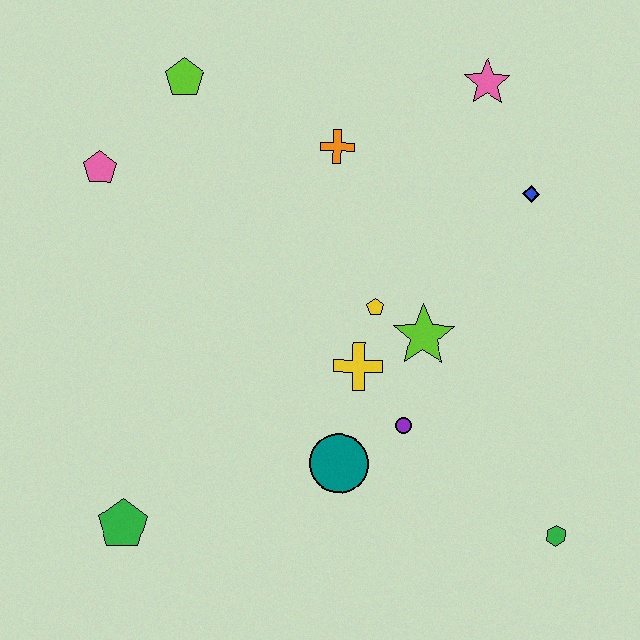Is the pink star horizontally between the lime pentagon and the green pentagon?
No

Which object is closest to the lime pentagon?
The pink pentagon is closest to the lime pentagon.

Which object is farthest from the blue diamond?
The green pentagon is farthest from the blue diamond.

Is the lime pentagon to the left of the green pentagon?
No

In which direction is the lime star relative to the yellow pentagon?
The lime star is to the right of the yellow pentagon.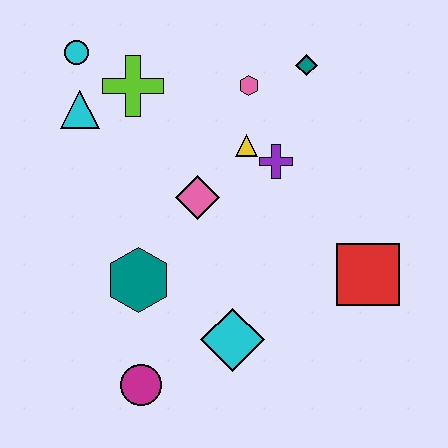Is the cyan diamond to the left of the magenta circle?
No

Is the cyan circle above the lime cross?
Yes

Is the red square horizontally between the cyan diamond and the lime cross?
No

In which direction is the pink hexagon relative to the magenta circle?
The pink hexagon is above the magenta circle.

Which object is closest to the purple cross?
The yellow triangle is closest to the purple cross.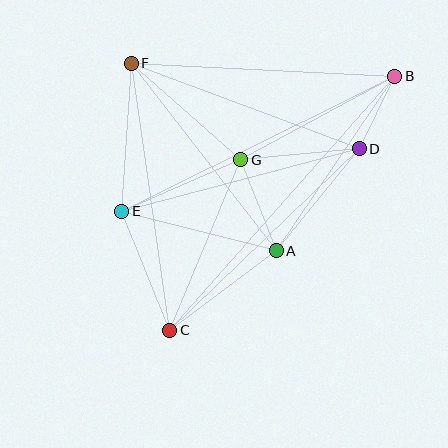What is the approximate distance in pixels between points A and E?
The distance between A and E is approximately 159 pixels.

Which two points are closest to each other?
Points B and D are closest to each other.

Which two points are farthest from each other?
Points B and C are farthest from each other.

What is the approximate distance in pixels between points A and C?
The distance between A and C is approximately 133 pixels.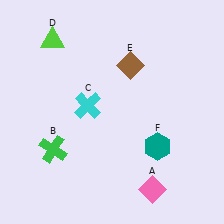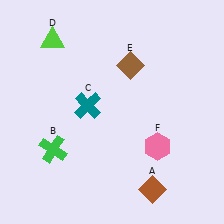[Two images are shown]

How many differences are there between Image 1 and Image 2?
There are 3 differences between the two images.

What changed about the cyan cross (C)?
In Image 1, C is cyan. In Image 2, it changed to teal.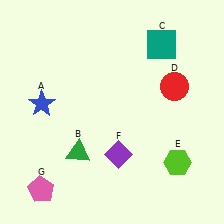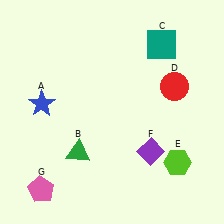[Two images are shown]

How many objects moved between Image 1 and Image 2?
1 object moved between the two images.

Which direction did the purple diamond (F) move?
The purple diamond (F) moved right.